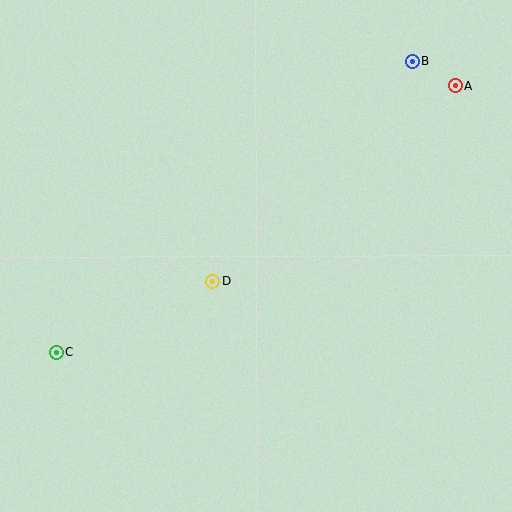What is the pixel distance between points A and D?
The distance between A and D is 312 pixels.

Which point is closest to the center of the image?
Point D at (213, 282) is closest to the center.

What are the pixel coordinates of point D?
Point D is at (213, 282).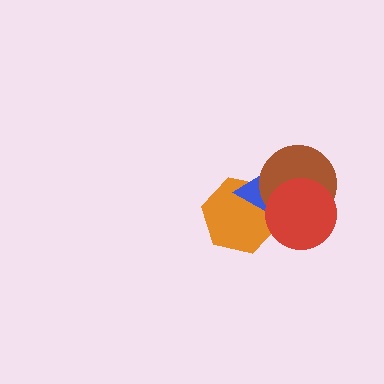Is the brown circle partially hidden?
Yes, it is partially covered by another shape.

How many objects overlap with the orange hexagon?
3 objects overlap with the orange hexagon.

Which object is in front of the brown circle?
The red circle is in front of the brown circle.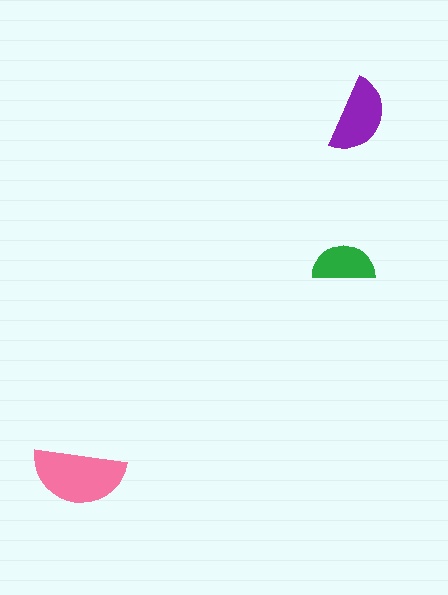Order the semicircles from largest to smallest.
the pink one, the purple one, the green one.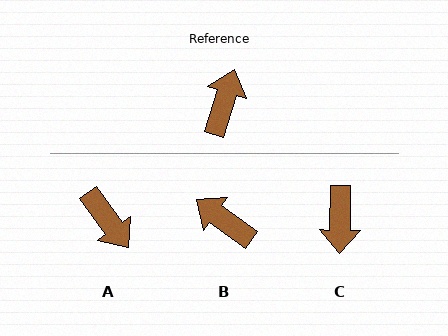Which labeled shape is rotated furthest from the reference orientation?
C, about 164 degrees away.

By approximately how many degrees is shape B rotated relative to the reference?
Approximately 71 degrees counter-clockwise.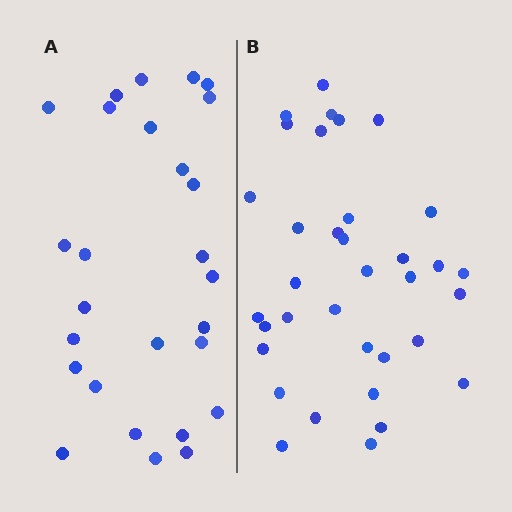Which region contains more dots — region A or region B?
Region B (the right region) has more dots.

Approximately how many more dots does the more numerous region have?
Region B has roughly 8 or so more dots than region A.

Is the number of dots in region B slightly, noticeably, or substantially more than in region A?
Region B has noticeably more, but not dramatically so. The ratio is roughly 1.3 to 1.